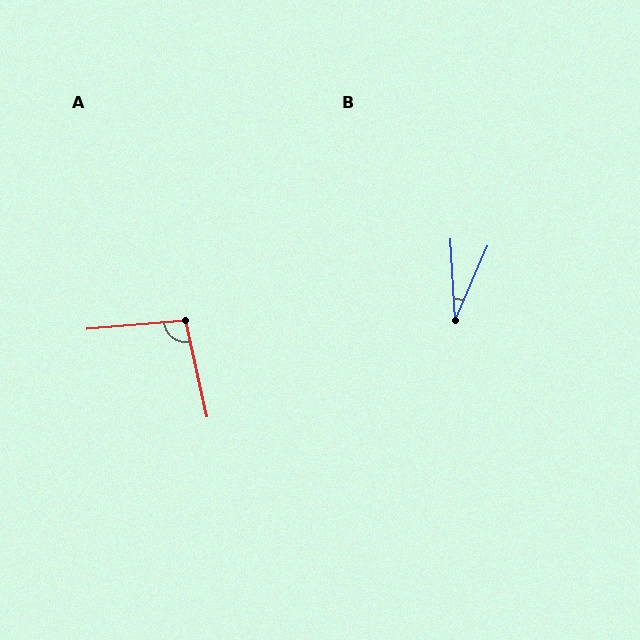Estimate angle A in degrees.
Approximately 98 degrees.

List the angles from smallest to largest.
B (26°), A (98°).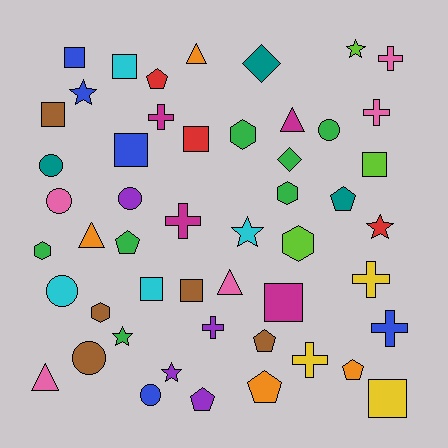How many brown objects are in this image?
There are 5 brown objects.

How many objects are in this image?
There are 50 objects.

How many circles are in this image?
There are 7 circles.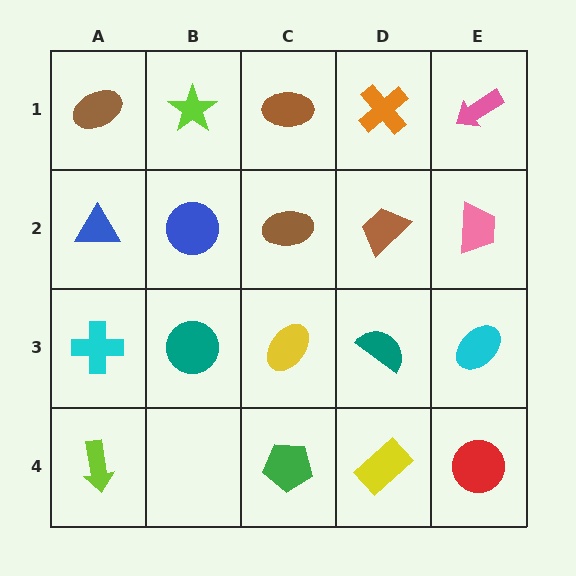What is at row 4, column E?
A red circle.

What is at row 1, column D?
An orange cross.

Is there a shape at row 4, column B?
No, that cell is empty.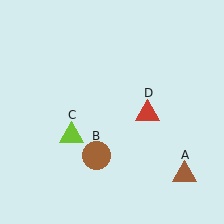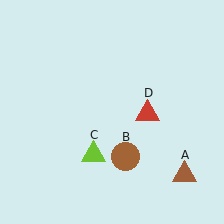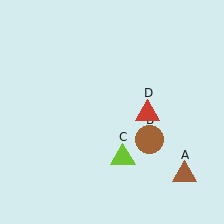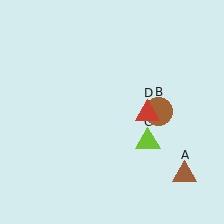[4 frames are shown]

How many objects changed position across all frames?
2 objects changed position: brown circle (object B), lime triangle (object C).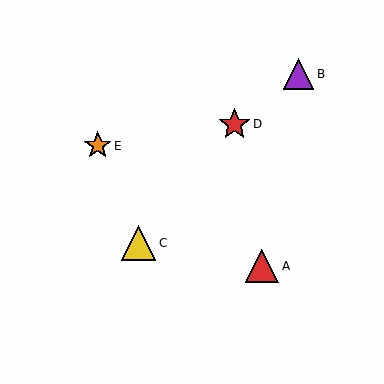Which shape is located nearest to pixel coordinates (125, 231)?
The yellow triangle (labeled C) at (138, 243) is nearest to that location.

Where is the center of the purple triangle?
The center of the purple triangle is at (298, 74).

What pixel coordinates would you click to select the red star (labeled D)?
Click at (235, 124) to select the red star D.